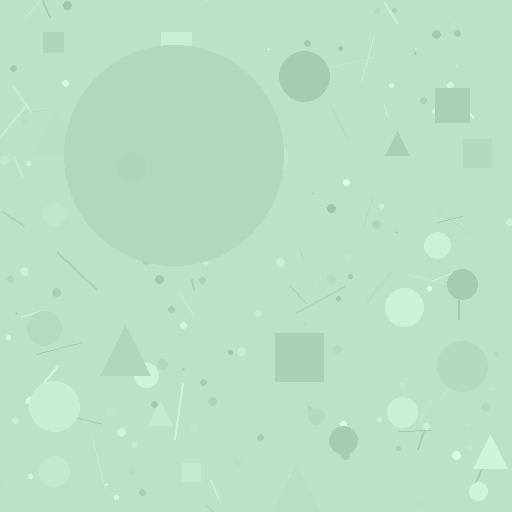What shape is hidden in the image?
A circle is hidden in the image.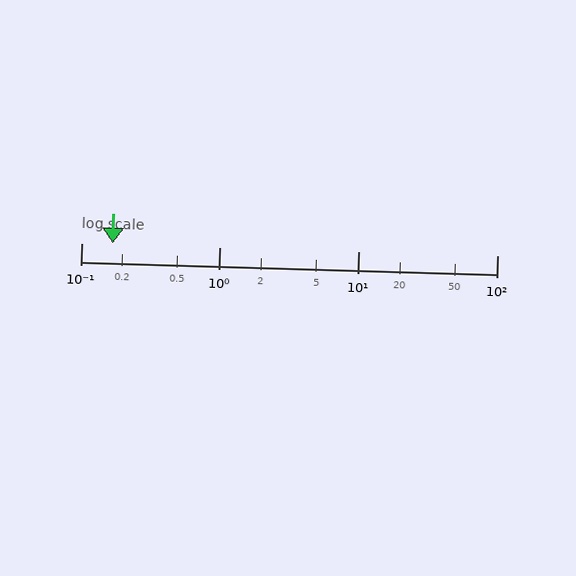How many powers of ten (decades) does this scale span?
The scale spans 3 decades, from 0.1 to 100.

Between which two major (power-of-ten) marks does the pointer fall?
The pointer is between 0.1 and 1.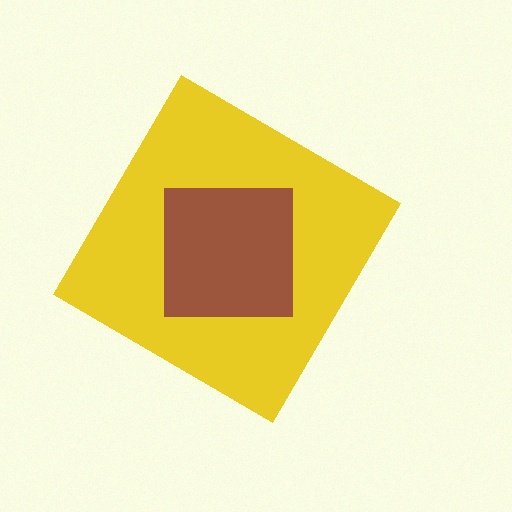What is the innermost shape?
The brown square.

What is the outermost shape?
The yellow diamond.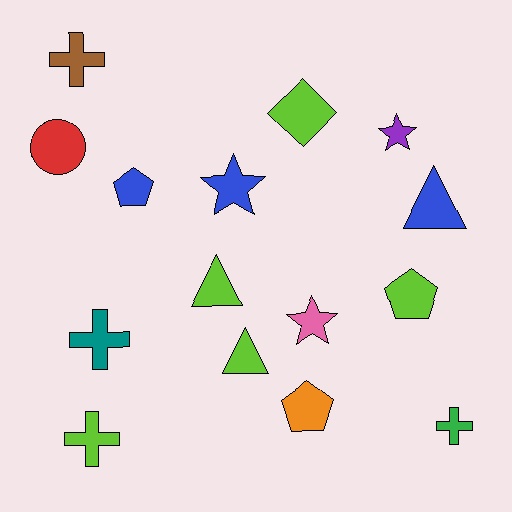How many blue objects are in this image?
There are 3 blue objects.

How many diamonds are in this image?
There is 1 diamond.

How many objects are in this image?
There are 15 objects.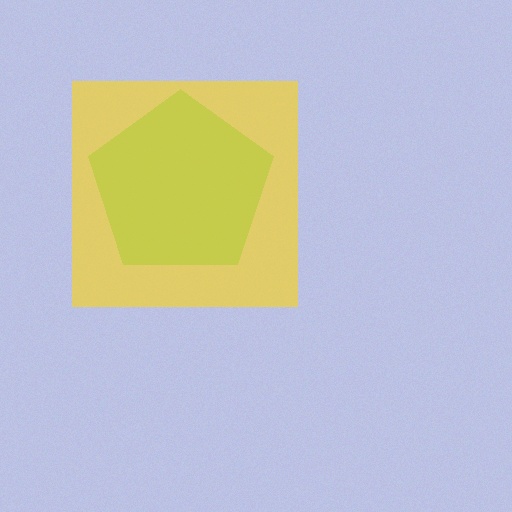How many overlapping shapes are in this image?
There are 2 overlapping shapes in the image.